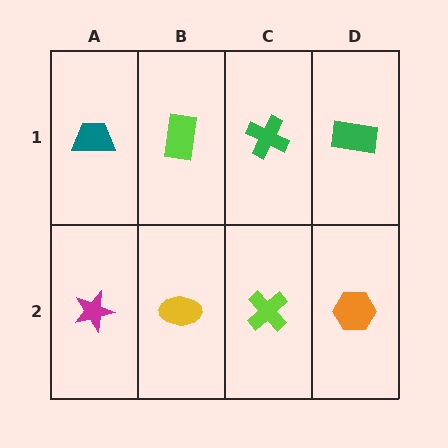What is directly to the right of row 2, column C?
An orange hexagon.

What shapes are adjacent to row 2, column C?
A green cross (row 1, column C), a yellow ellipse (row 2, column B), an orange hexagon (row 2, column D).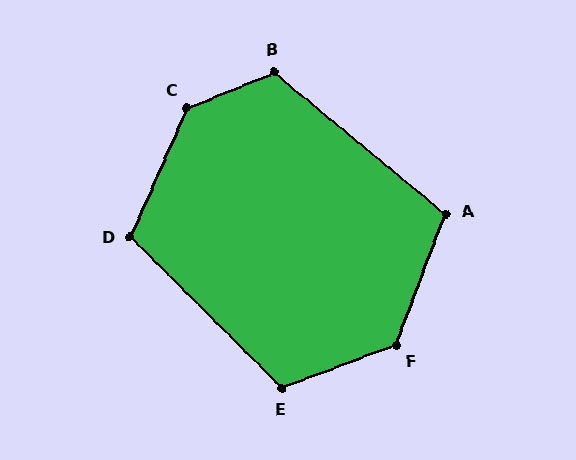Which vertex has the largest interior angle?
C, at approximately 136 degrees.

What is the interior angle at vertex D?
Approximately 111 degrees (obtuse).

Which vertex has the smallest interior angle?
A, at approximately 109 degrees.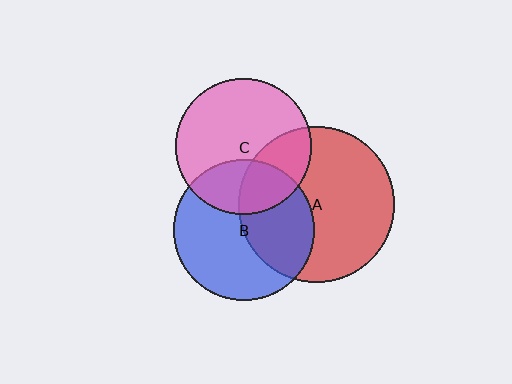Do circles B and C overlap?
Yes.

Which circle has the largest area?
Circle A (red).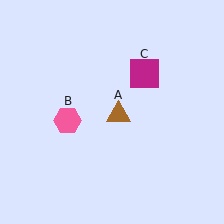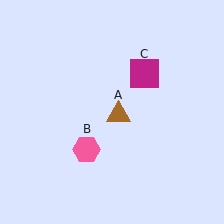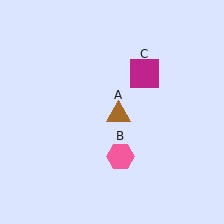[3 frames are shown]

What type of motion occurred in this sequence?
The pink hexagon (object B) rotated counterclockwise around the center of the scene.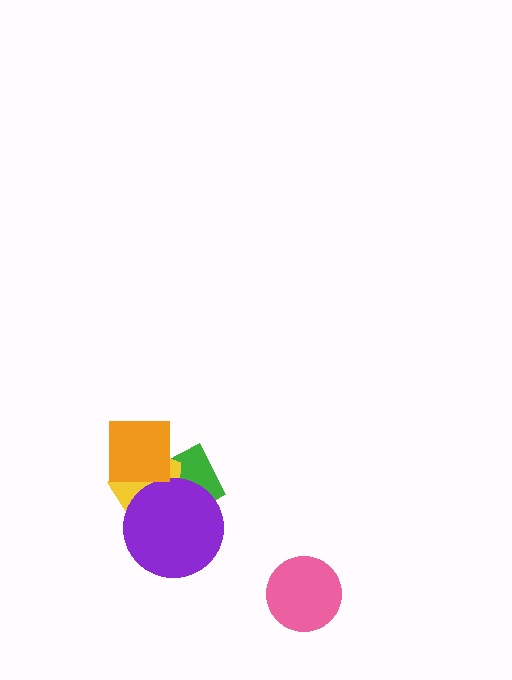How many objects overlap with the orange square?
2 objects overlap with the orange square.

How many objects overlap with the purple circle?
2 objects overlap with the purple circle.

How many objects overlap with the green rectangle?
3 objects overlap with the green rectangle.